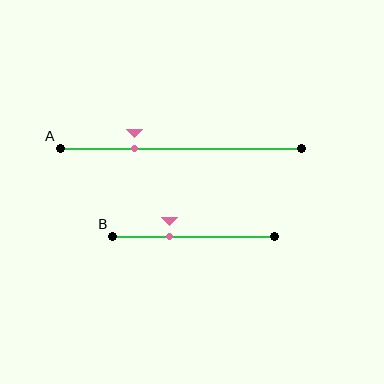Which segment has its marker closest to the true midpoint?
Segment B has its marker closest to the true midpoint.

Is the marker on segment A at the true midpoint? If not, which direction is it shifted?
No, the marker on segment A is shifted to the left by about 19% of the segment length.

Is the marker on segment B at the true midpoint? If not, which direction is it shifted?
No, the marker on segment B is shifted to the left by about 15% of the segment length.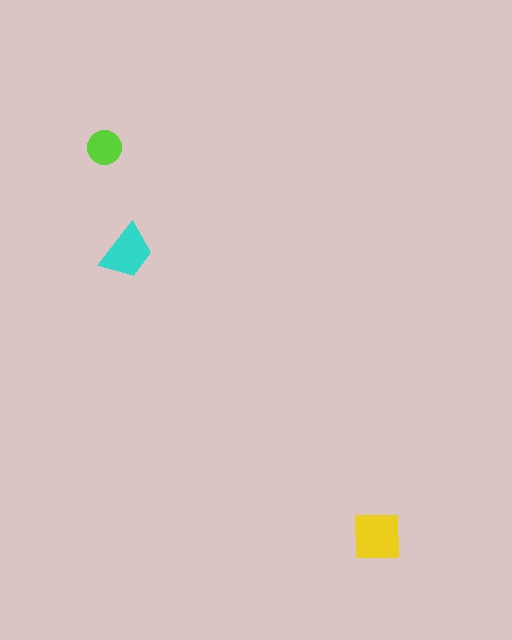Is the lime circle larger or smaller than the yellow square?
Smaller.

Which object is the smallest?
The lime circle.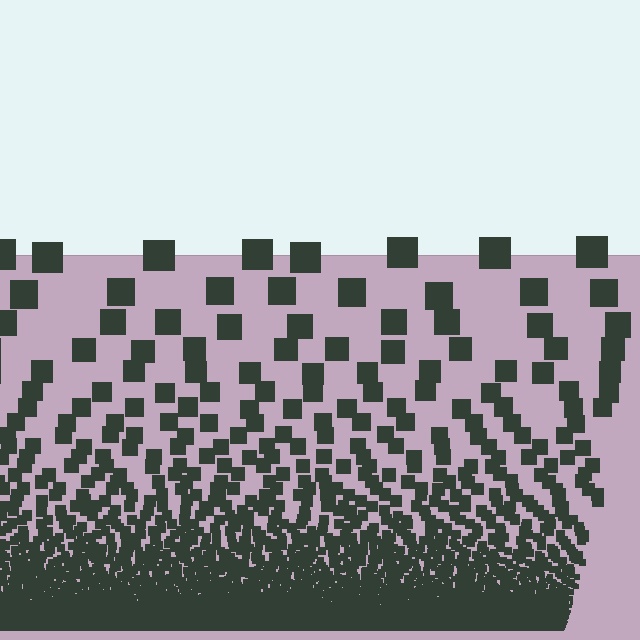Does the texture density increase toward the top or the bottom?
Density increases toward the bottom.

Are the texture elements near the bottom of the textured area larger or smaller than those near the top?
Smaller. The gradient is inverted — elements near the bottom are smaller and denser.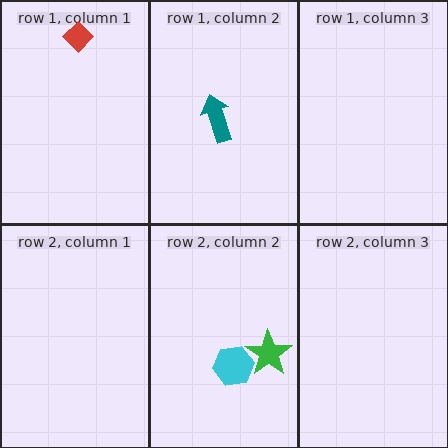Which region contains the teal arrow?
The row 1, column 2 region.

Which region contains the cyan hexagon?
The row 2, column 2 region.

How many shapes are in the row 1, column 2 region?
1.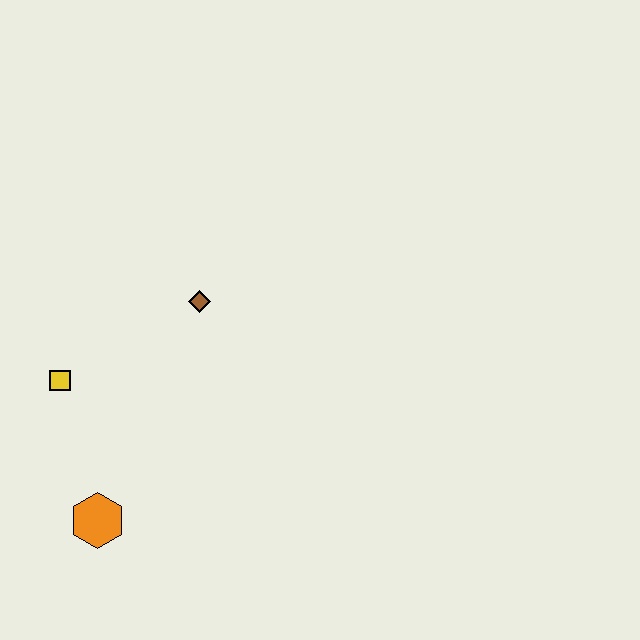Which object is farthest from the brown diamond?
The orange hexagon is farthest from the brown diamond.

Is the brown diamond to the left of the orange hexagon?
No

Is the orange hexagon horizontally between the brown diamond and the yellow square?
Yes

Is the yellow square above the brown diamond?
No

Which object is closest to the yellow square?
The orange hexagon is closest to the yellow square.